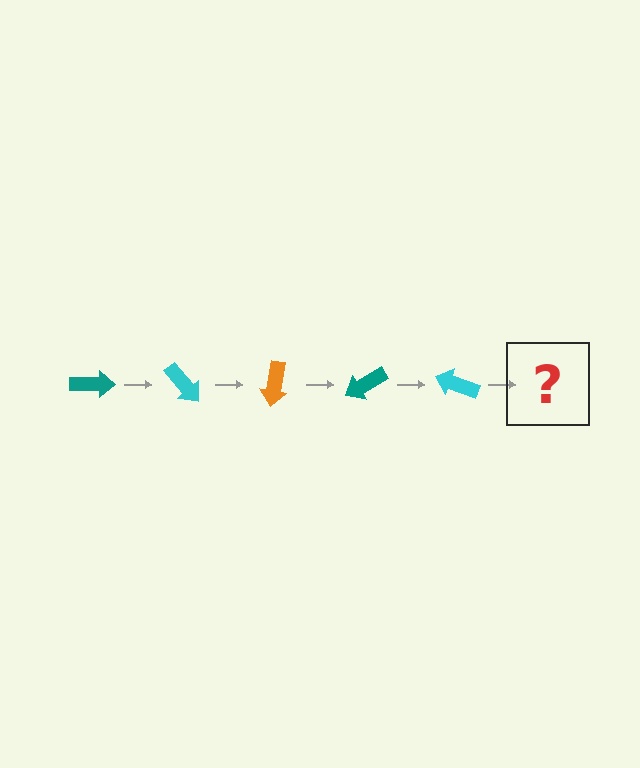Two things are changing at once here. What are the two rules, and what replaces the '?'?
The two rules are that it rotates 50 degrees each step and the color cycles through teal, cyan, and orange. The '?' should be an orange arrow, rotated 250 degrees from the start.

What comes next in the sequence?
The next element should be an orange arrow, rotated 250 degrees from the start.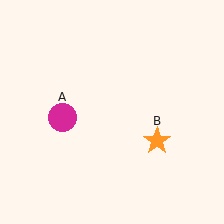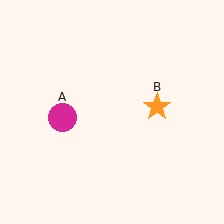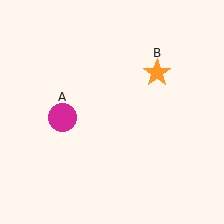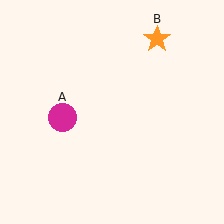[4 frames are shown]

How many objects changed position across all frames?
1 object changed position: orange star (object B).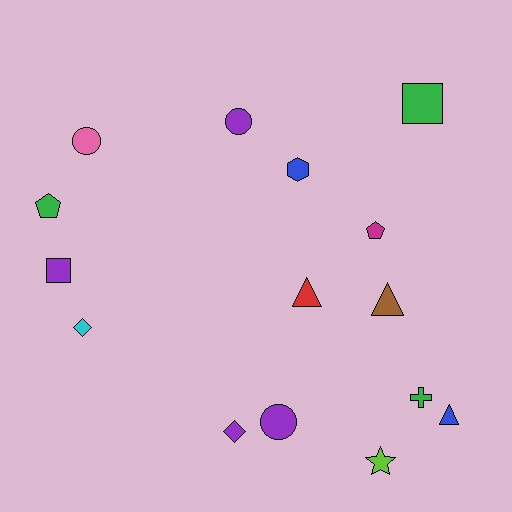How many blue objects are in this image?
There are 2 blue objects.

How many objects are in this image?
There are 15 objects.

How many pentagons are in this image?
There are 2 pentagons.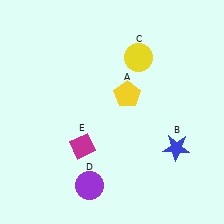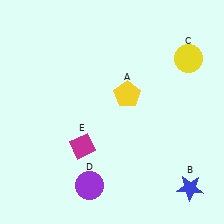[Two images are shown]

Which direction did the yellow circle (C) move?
The yellow circle (C) moved right.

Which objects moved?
The objects that moved are: the blue star (B), the yellow circle (C).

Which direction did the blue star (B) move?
The blue star (B) moved down.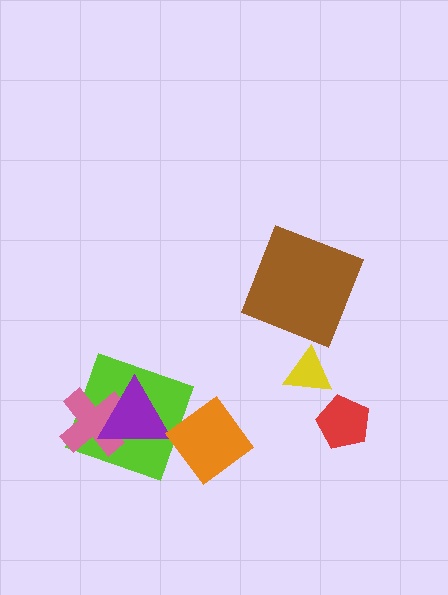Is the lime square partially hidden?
Yes, it is partially covered by another shape.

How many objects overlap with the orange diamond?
0 objects overlap with the orange diamond.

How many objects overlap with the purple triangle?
2 objects overlap with the purple triangle.